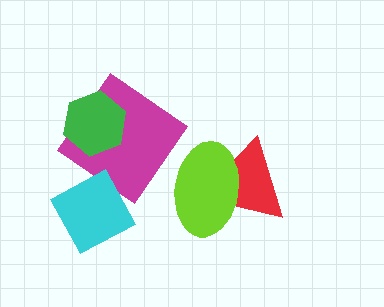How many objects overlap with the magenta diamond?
2 objects overlap with the magenta diamond.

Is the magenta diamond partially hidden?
Yes, it is partially covered by another shape.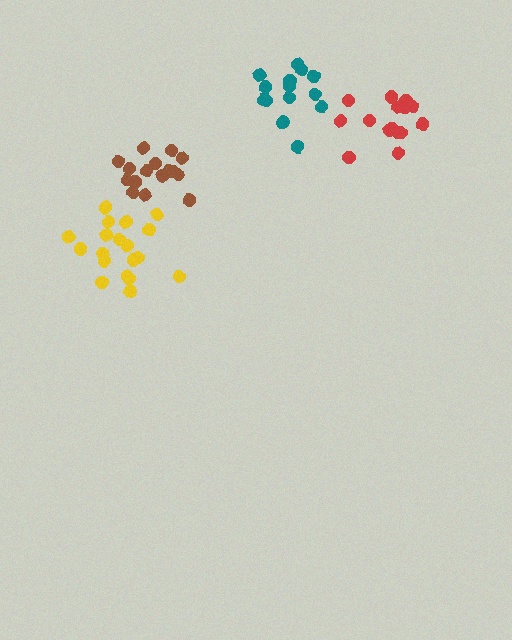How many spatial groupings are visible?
There are 4 spatial groupings.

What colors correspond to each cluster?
The clusters are colored: red, brown, teal, yellow.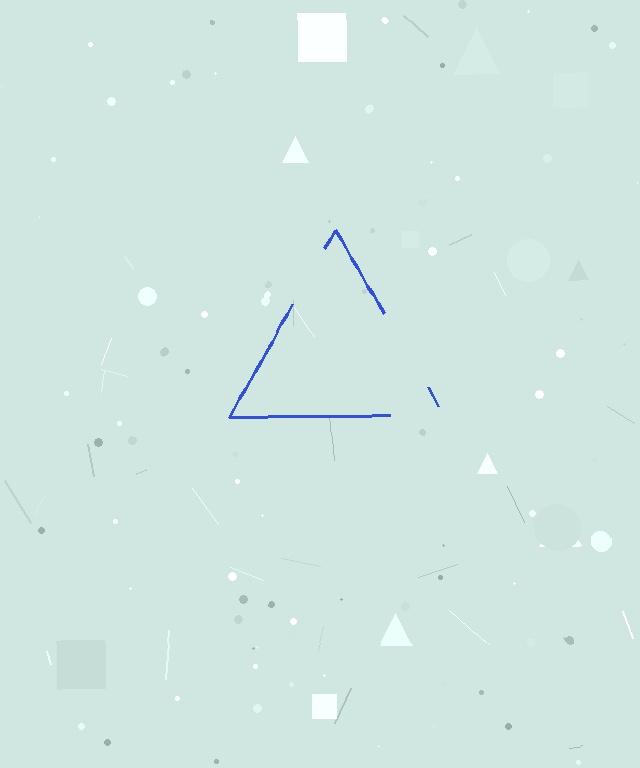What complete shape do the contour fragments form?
The contour fragments form a triangle.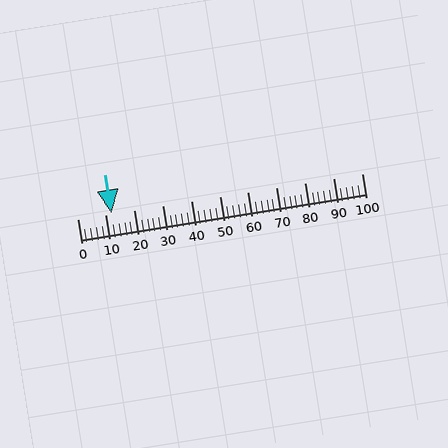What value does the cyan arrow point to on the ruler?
The cyan arrow points to approximately 12.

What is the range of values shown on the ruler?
The ruler shows values from 0 to 100.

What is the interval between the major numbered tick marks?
The major tick marks are spaced 10 units apart.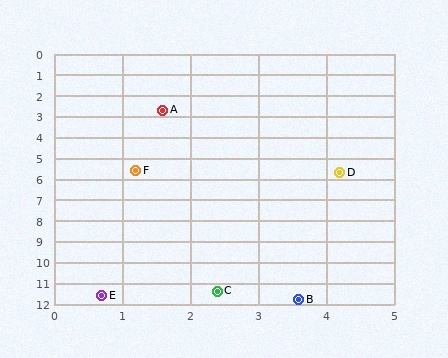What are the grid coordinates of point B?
Point B is at approximately (3.6, 11.8).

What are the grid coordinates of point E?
Point E is at approximately (0.7, 11.6).